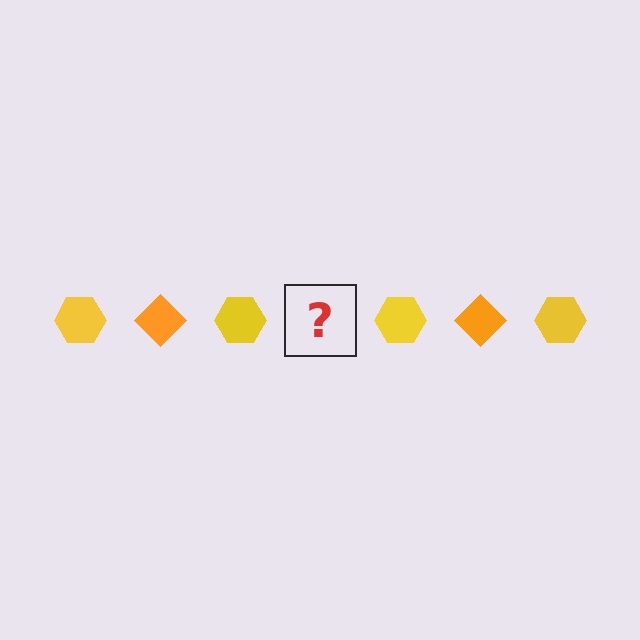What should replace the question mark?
The question mark should be replaced with an orange diamond.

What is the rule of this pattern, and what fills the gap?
The rule is that the pattern alternates between yellow hexagon and orange diamond. The gap should be filled with an orange diamond.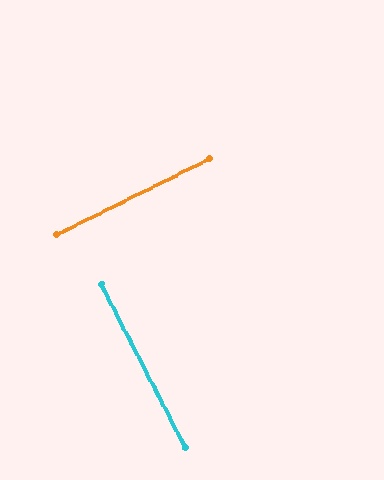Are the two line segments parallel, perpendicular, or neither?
Perpendicular — they meet at approximately 89°.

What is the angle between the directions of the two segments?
Approximately 89 degrees.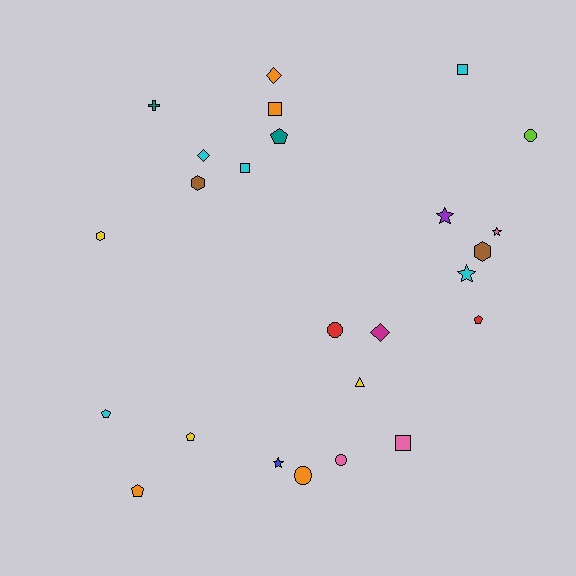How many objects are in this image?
There are 25 objects.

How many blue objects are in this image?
There is 1 blue object.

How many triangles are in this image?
There is 1 triangle.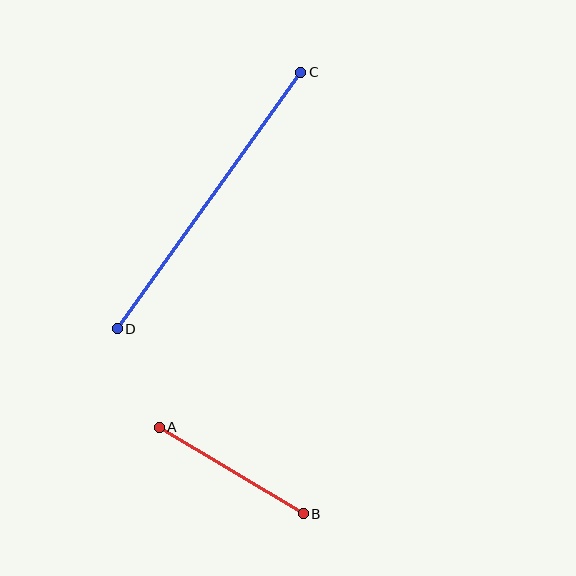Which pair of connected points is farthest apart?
Points C and D are farthest apart.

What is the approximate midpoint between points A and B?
The midpoint is at approximately (231, 471) pixels.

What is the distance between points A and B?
The distance is approximately 168 pixels.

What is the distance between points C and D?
The distance is approximately 315 pixels.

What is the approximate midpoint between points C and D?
The midpoint is at approximately (209, 200) pixels.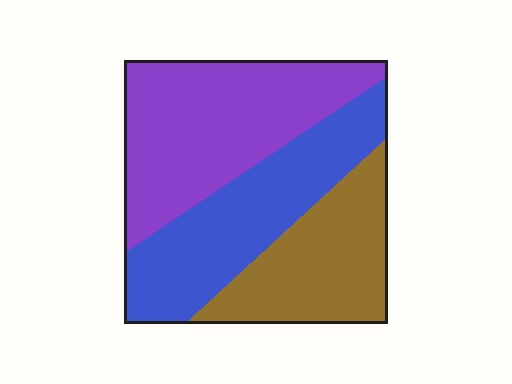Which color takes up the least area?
Brown, at roughly 25%.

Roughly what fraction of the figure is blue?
Blue covers around 35% of the figure.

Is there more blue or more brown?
Blue.